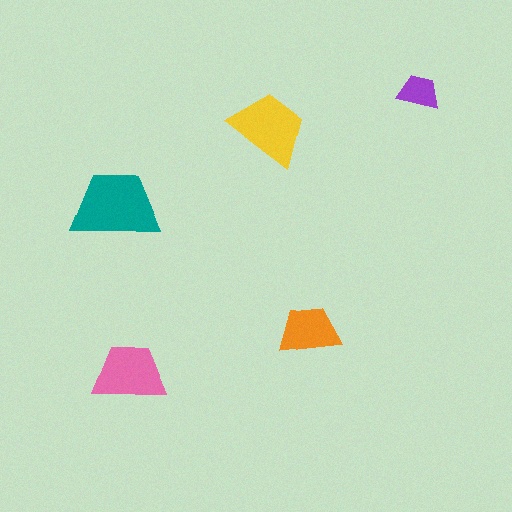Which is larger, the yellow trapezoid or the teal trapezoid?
The teal one.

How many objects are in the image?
There are 5 objects in the image.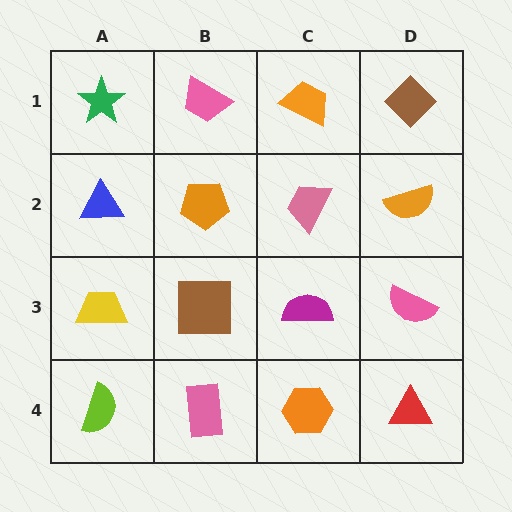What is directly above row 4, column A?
A yellow trapezoid.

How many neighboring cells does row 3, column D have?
3.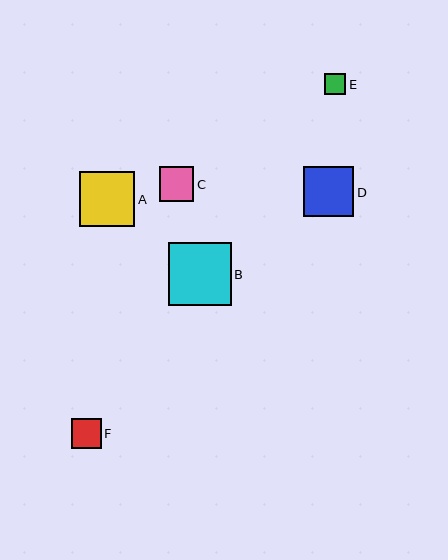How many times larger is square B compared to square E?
Square B is approximately 3.0 times the size of square E.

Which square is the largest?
Square B is the largest with a size of approximately 63 pixels.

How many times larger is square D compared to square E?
Square D is approximately 2.4 times the size of square E.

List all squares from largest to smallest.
From largest to smallest: B, A, D, C, F, E.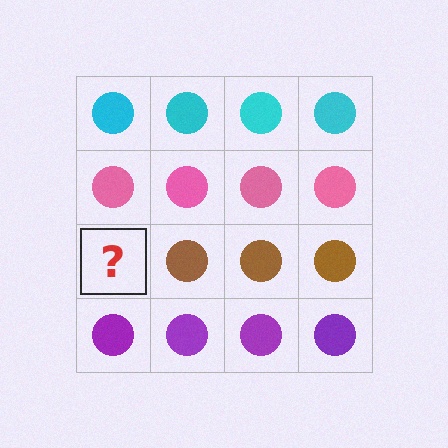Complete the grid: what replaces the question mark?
The question mark should be replaced with a brown circle.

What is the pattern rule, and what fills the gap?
The rule is that each row has a consistent color. The gap should be filled with a brown circle.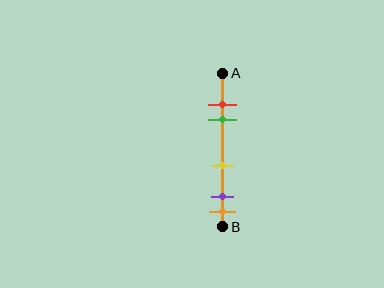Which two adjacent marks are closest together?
The red and green marks are the closest adjacent pair.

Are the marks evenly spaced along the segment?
No, the marks are not evenly spaced.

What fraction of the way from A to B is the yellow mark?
The yellow mark is approximately 60% (0.6) of the way from A to B.